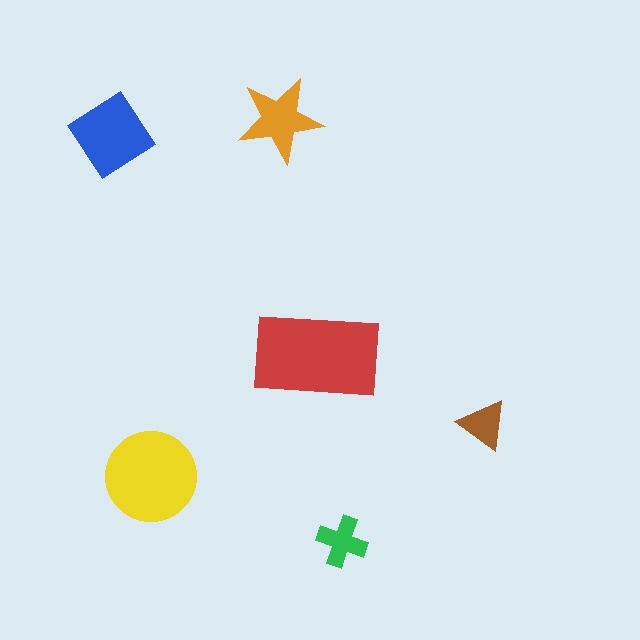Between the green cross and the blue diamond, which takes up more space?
The blue diamond.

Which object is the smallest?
The brown triangle.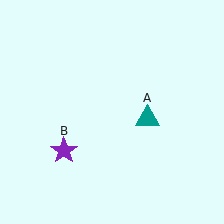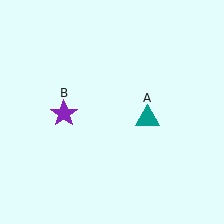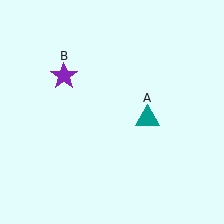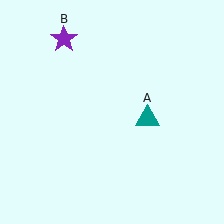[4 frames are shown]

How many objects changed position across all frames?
1 object changed position: purple star (object B).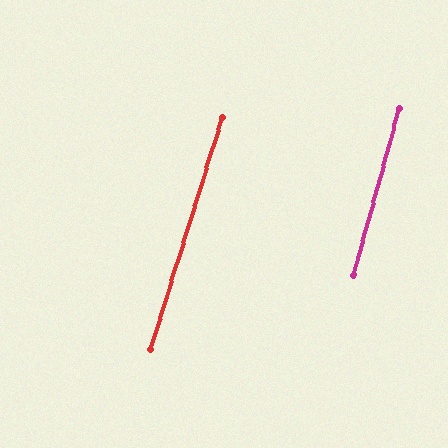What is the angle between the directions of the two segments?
Approximately 2 degrees.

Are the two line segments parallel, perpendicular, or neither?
Parallel — their directions differ by only 1.8°.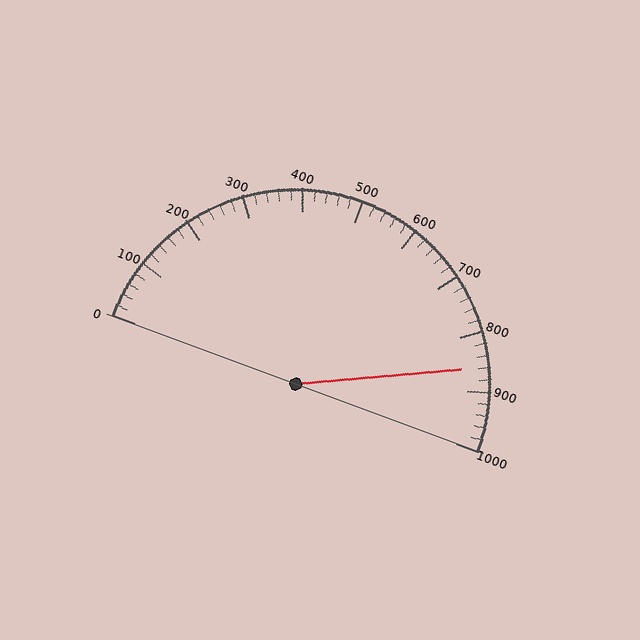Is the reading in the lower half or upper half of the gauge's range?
The reading is in the upper half of the range (0 to 1000).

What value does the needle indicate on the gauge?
The needle indicates approximately 860.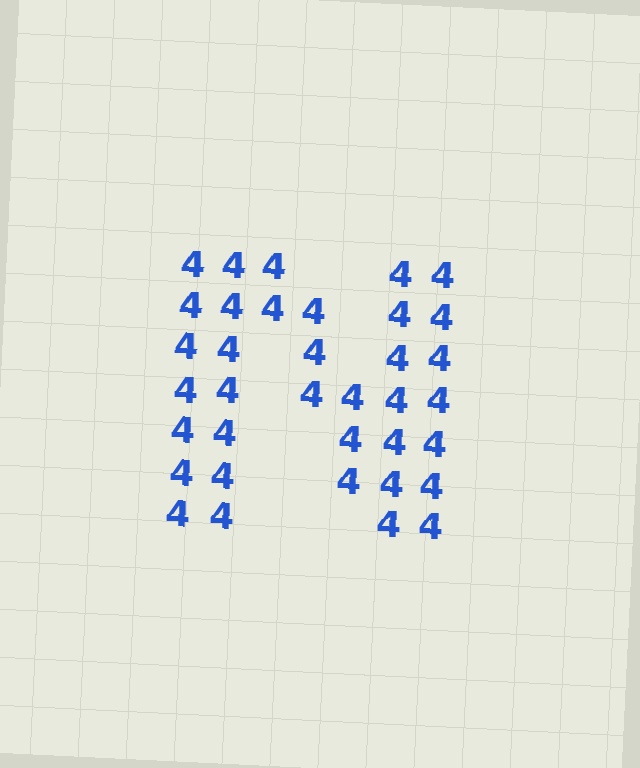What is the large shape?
The large shape is the letter N.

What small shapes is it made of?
It is made of small digit 4's.